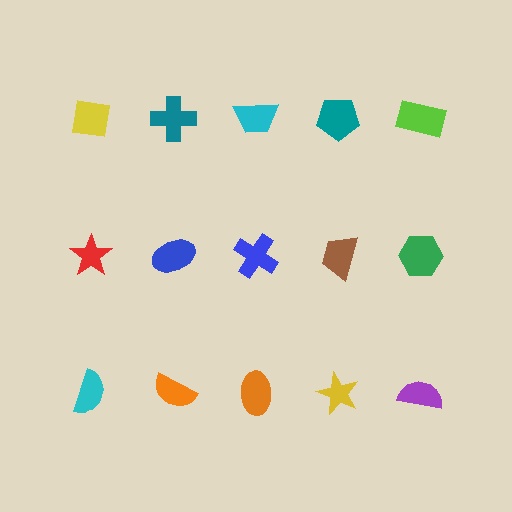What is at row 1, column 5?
A lime rectangle.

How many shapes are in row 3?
5 shapes.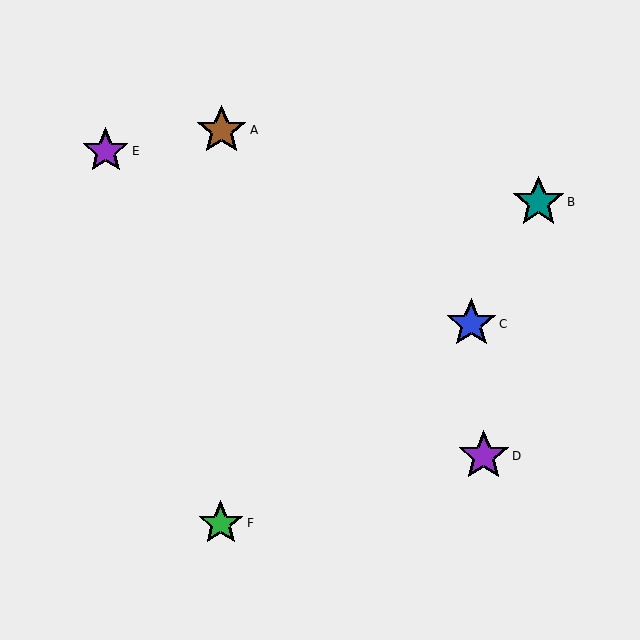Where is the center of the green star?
The center of the green star is at (221, 523).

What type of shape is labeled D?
Shape D is a purple star.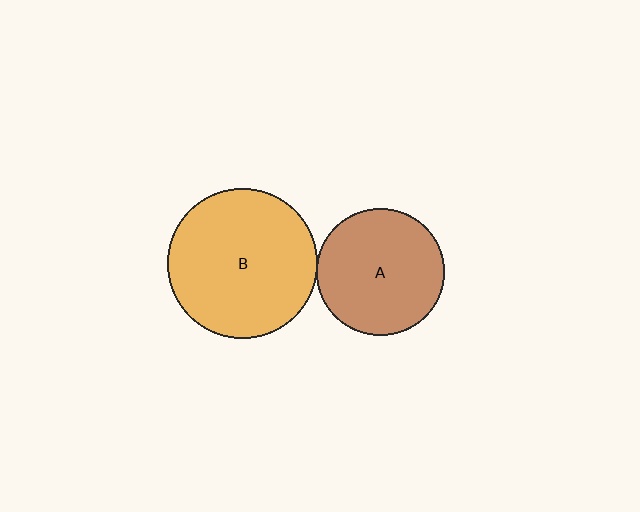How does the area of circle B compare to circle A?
Approximately 1.4 times.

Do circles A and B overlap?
Yes.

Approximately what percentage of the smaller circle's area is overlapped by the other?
Approximately 5%.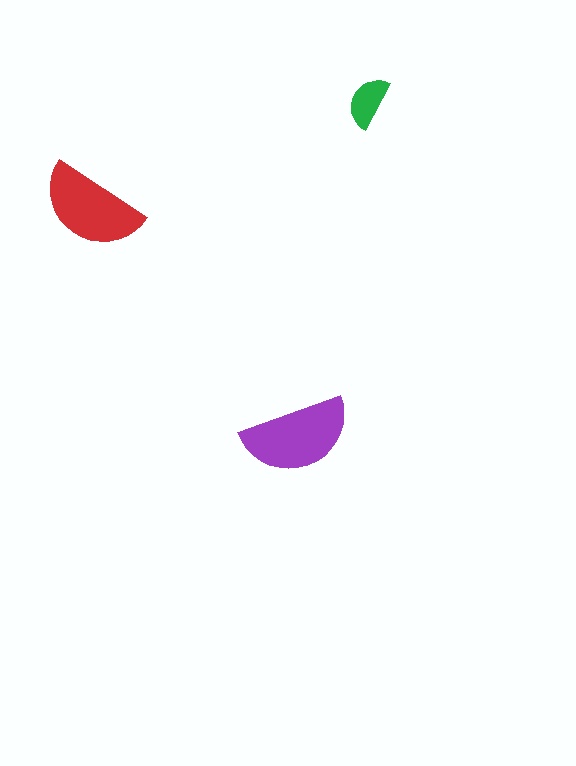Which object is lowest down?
The purple semicircle is bottommost.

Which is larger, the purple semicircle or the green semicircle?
The purple one.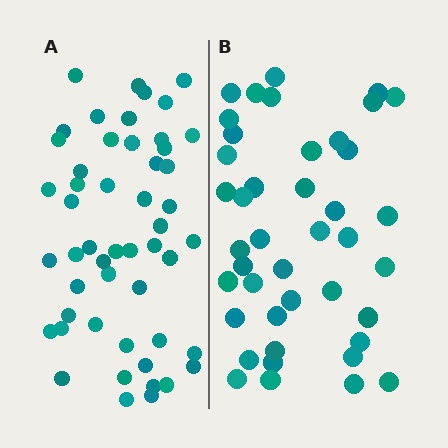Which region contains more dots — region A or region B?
Region A (the left region) has more dots.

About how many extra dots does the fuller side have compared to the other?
Region A has roughly 8 or so more dots than region B.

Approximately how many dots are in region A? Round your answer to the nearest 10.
About 50 dots. (The exact count is 51, which rounds to 50.)